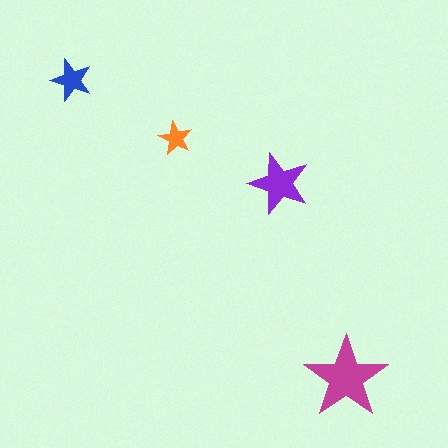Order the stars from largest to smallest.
the magenta one, the purple one, the blue one, the orange one.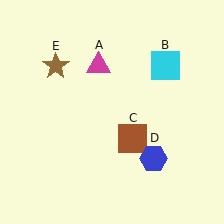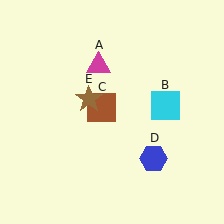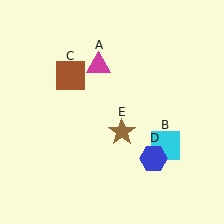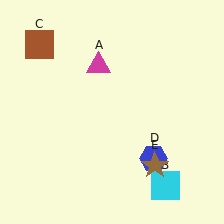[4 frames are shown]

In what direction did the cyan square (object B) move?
The cyan square (object B) moved down.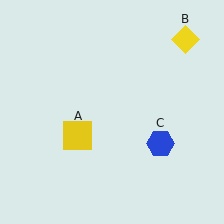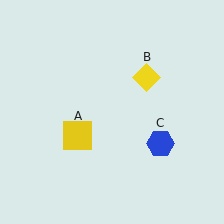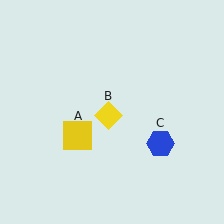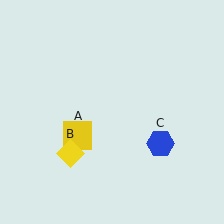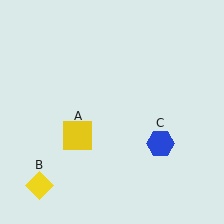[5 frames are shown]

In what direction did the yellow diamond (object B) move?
The yellow diamond (object B) moved down and to the left.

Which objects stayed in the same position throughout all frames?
Yellow square (object A) and blue hexagon (object C) remained stationary.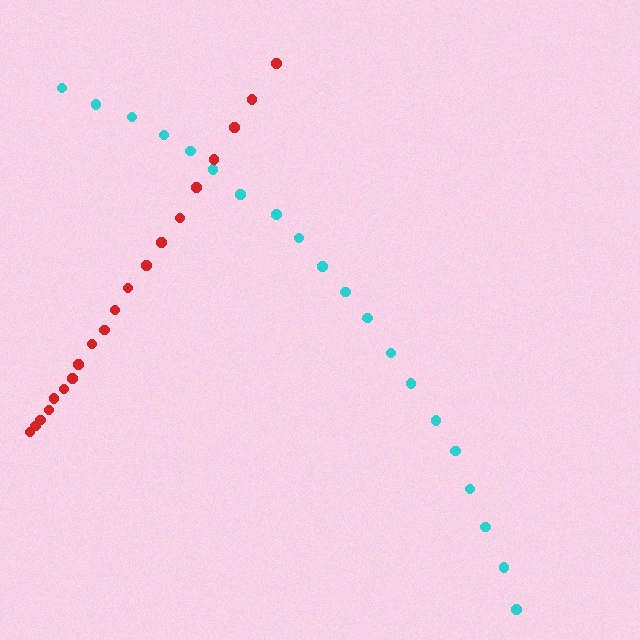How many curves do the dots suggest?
There are 2 distinct paths.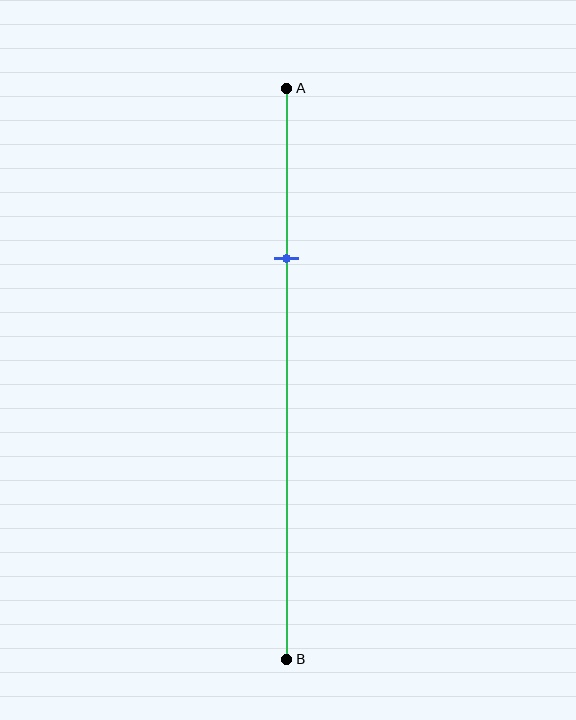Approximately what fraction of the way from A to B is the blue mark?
The blue mark is approximately 30% of the way from A to B.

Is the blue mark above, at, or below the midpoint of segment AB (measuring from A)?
The blue mark is above the midpoint of segment AB.